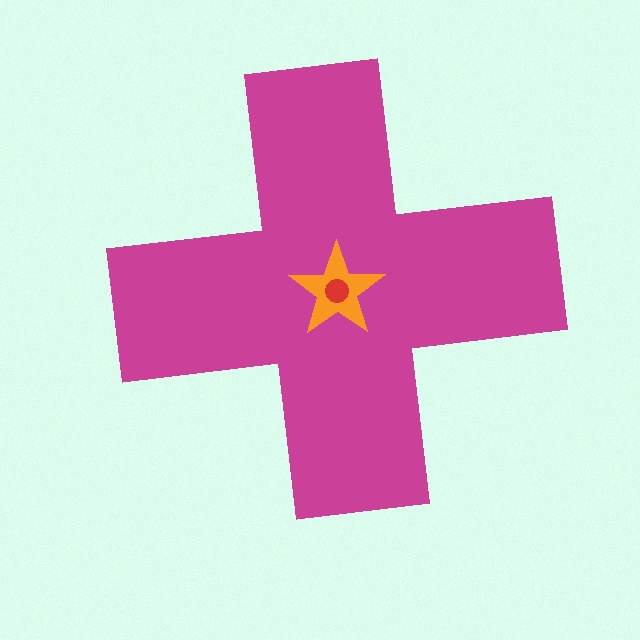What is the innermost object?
The red circle.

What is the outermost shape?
The magenta cross.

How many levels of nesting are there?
3.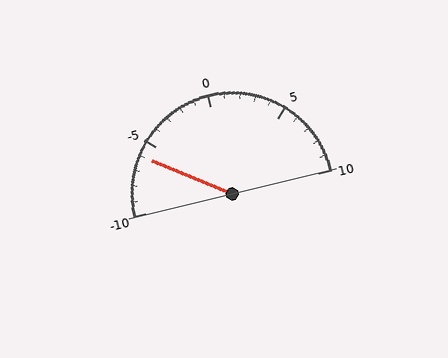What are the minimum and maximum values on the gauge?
The gauge ranges from -10 to 10.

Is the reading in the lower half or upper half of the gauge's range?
The reading is in the lower half of the range (-10 to 10).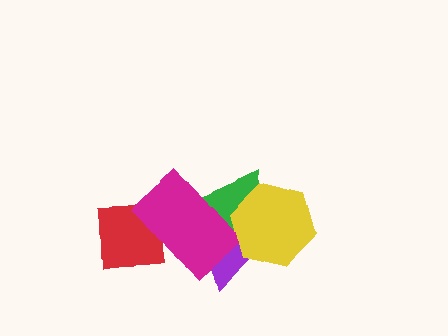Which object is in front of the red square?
The magenta rectangle is in front of the red square.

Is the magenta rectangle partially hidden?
No, no other shape covers it.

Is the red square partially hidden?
Yes, it is partially covered by another shape.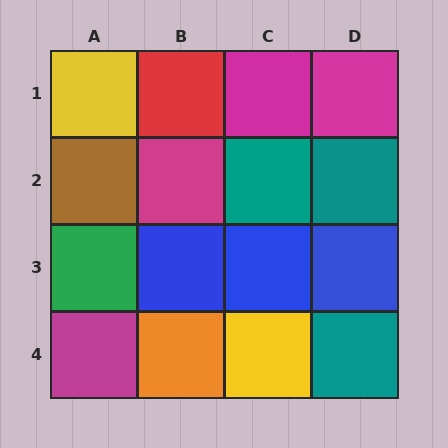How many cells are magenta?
4 cells are magenta.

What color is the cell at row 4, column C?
Yellow.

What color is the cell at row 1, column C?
Magenta.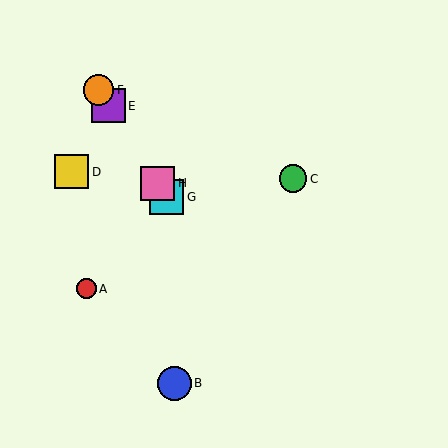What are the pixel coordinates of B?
Object B is at (174, 383).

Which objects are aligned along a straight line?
Objects E, F, G, H are aligned along a straight line.